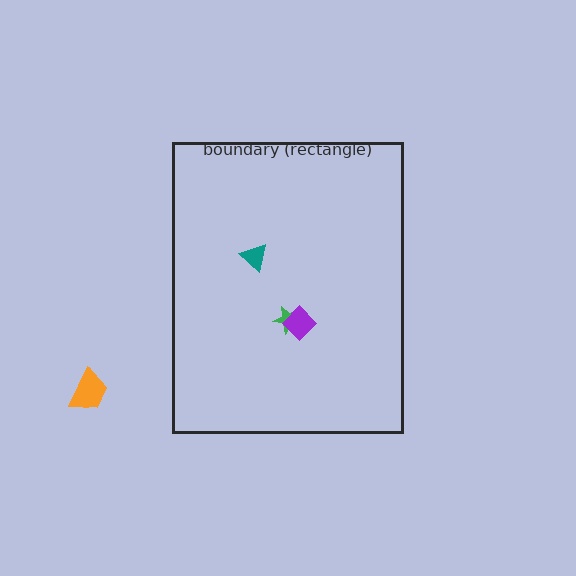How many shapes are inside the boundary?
3 inside, 1 outside.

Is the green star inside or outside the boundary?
Inside.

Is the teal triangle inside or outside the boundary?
Inside.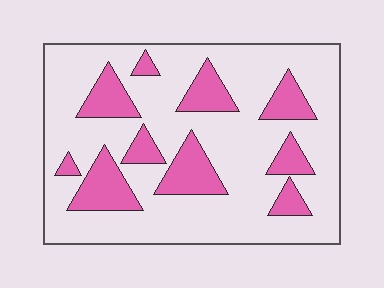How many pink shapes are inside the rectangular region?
10.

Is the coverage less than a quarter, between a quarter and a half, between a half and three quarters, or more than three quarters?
Less than a quarter.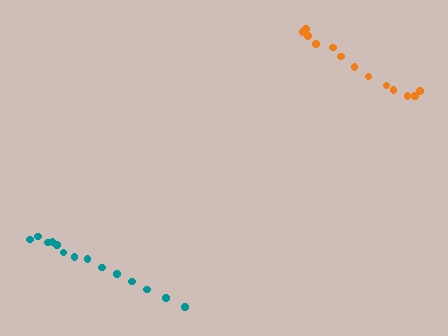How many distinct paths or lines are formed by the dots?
There are 2 distinct paths.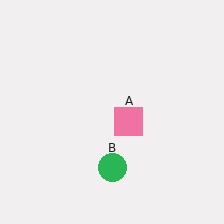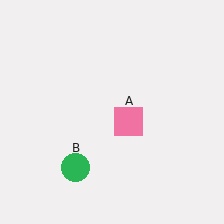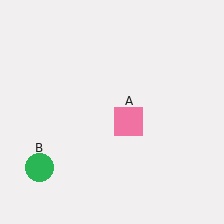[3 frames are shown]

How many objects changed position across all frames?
1 object changed position: green circle (object B).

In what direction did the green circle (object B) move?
The green circle (object B) moved left.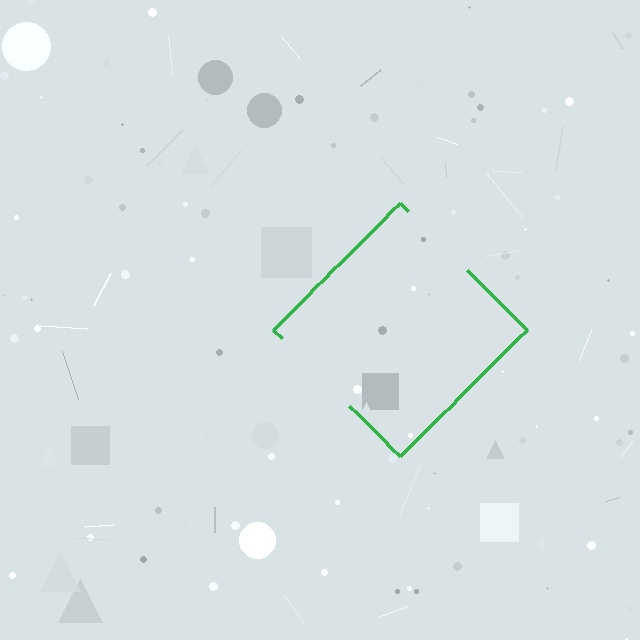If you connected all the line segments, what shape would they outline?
They would outline a diamond.